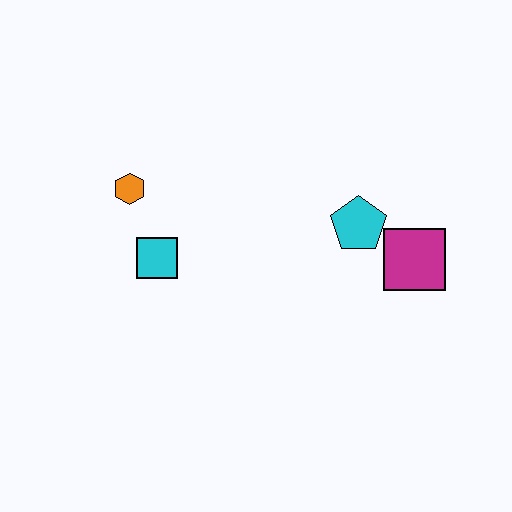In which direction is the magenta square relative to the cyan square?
The magenta square is to the right of the cyan square.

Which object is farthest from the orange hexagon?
The magenta square is farthest from the orange hexagon.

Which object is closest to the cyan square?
The orange hexagon is closest to the cyan square.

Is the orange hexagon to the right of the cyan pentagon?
No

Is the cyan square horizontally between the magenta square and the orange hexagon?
Yes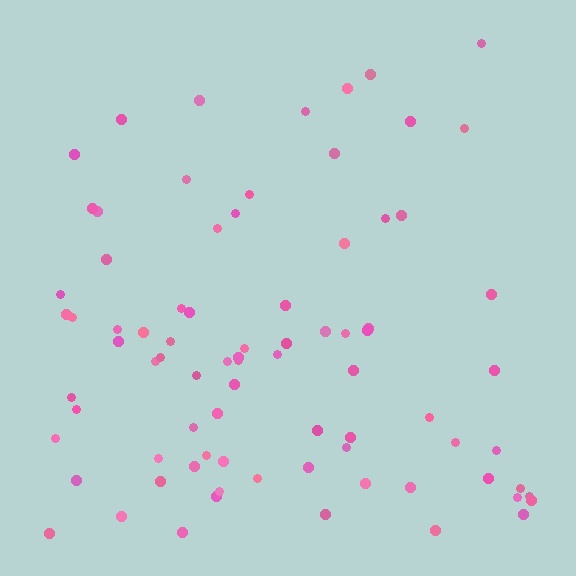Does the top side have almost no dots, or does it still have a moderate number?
Still a moderate number, just noticeably fewer than the bottom.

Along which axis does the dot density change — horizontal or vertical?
Vertical.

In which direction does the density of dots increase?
From top to bottom, with the bottom side densest.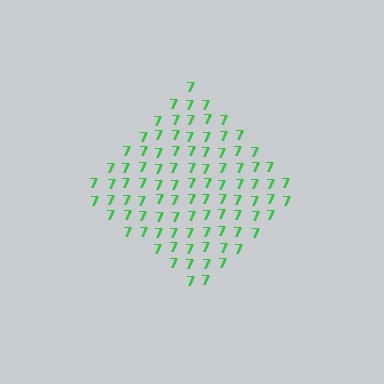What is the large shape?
The large shape is a diamond.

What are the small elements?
The small elements are digit 7's.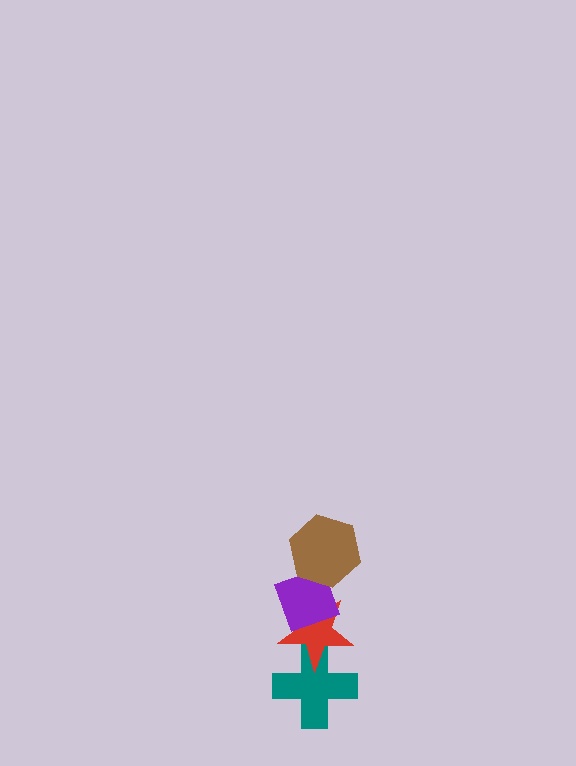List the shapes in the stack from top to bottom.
From top to bottom: the brown hexagon, the purple diamond, the red star, the teal cross.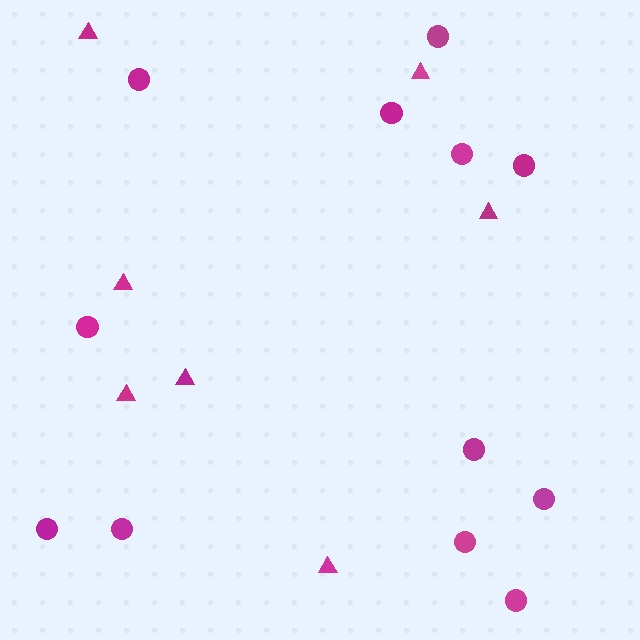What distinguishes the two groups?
There are 2 groups: one group of triangles (7) and one group of circles (12).